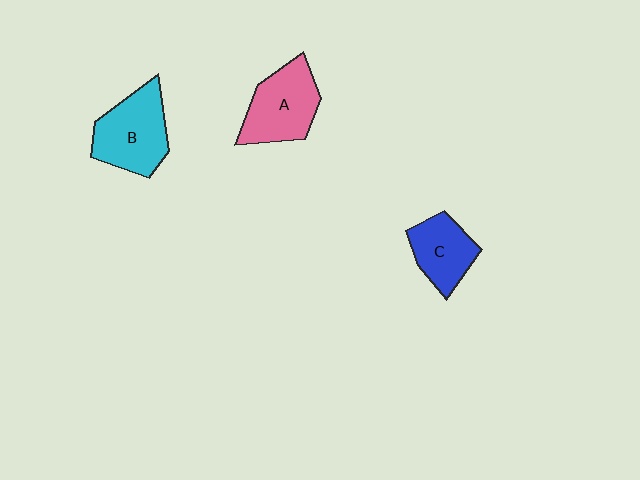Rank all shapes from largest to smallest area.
From largest to smallest: B (cyan), A (pink), C (blue).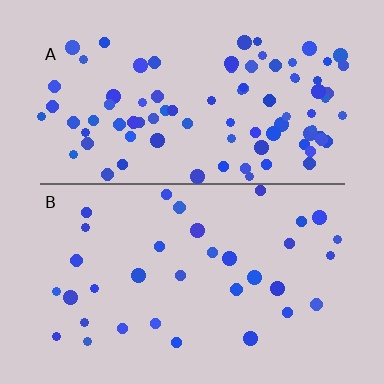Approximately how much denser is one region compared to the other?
Approximately 2.5× — region A over region B.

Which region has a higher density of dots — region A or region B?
A (the top).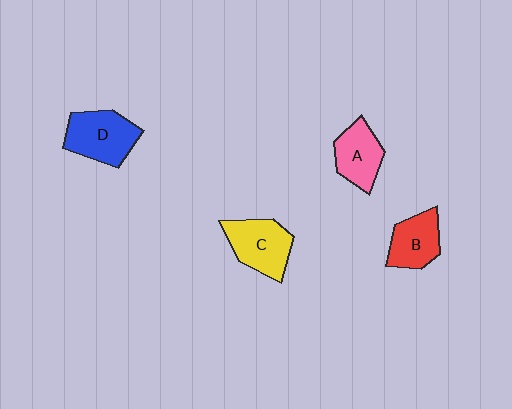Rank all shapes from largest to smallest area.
From largest to smallest: D (blue), C (yellow), A (pink), B (red).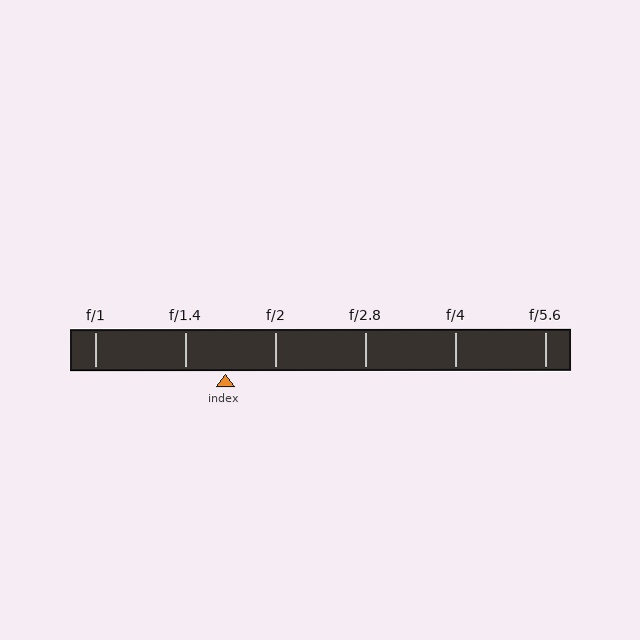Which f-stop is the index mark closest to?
The index mark is closest to f/1.4.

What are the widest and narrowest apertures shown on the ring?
The widest aperture shown is f/1 and the narrowest is f/5.6.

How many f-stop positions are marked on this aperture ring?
There are 6 f-stop positions marked.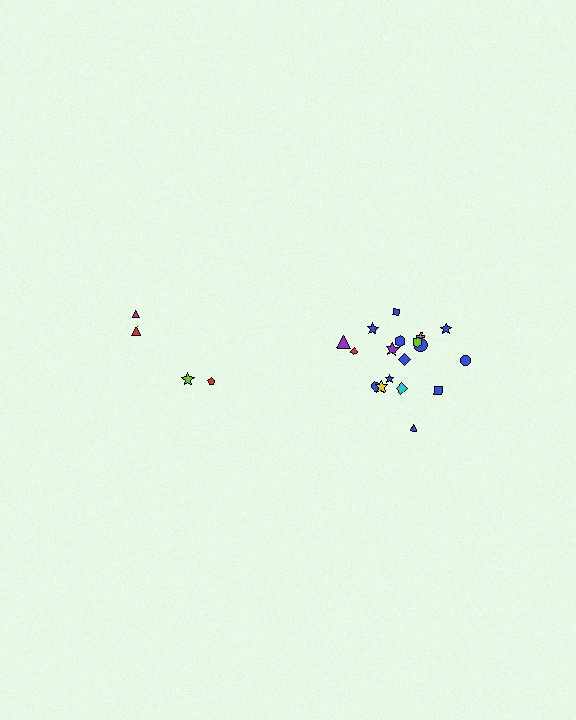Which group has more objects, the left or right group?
The right group.